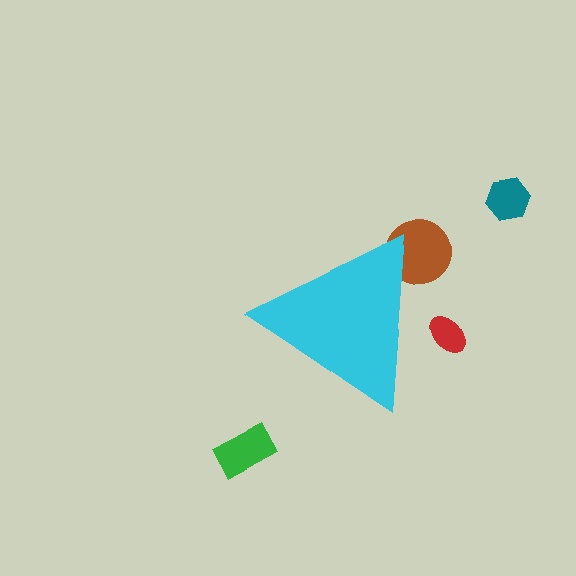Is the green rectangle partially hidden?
No, the green rectangle is fully visible.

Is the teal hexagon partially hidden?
No, the teal hexagon is fully visible.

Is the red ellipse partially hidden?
Yes, the red ellipse is partially hidden behind the cyan triangle.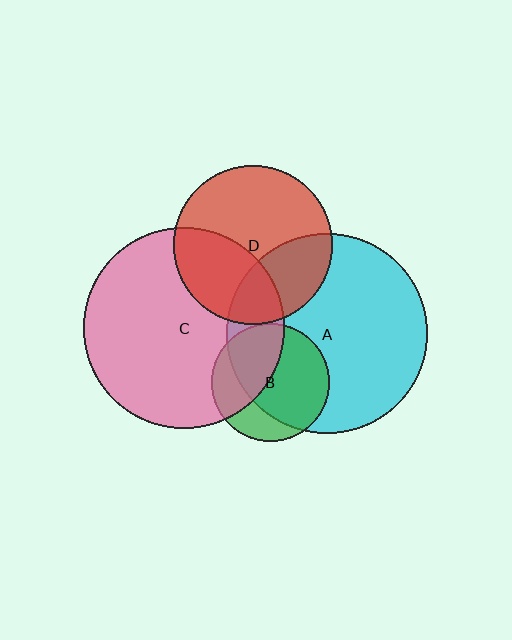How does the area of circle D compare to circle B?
Approximately 1.8 times.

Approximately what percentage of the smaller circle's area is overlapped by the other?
Approximately 5%.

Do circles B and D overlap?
Yes.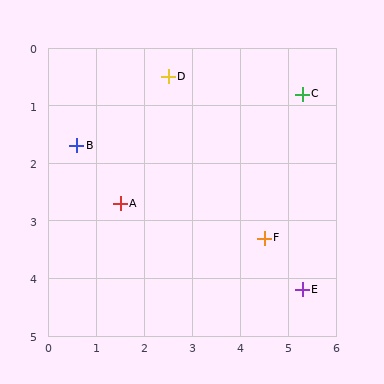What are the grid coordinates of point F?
Point F is at approximately (4.5, 3.3).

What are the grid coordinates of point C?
Point C is at approximately (5.3, 0.8).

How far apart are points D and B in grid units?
Points D and B are about 2.2 grid units apart.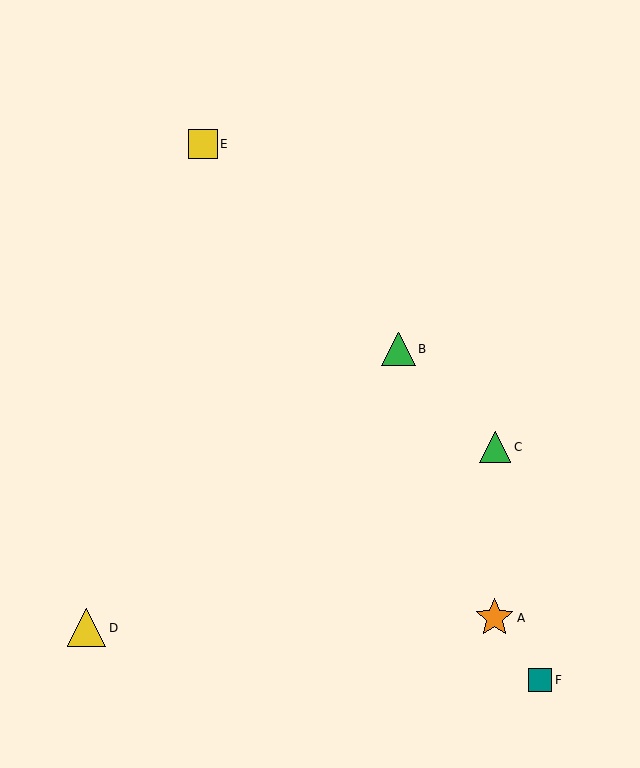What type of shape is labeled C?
Shape C is a green triangle.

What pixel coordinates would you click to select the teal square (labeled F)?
Click at (540, 680) to select the teal square F.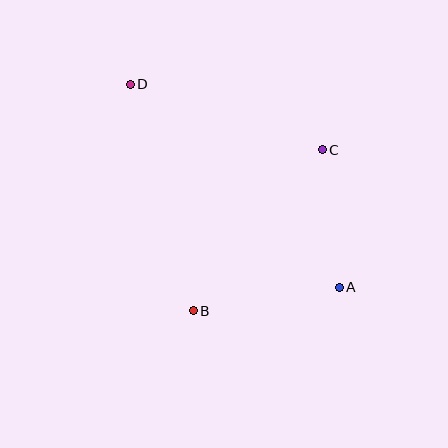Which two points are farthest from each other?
Points A and D are farthest from each other.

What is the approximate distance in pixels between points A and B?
The distance between A and B is approximately 148 pixels.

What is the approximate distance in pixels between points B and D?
The distance between B and D is approximately 235 pixels.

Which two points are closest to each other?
Points A and C are closest to each other.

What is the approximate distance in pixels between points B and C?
The distance between B and C is approximately 206 pixels.